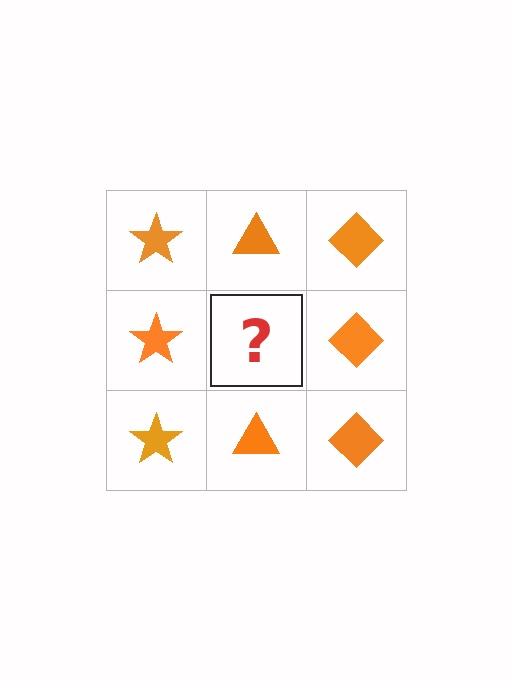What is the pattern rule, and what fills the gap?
The rule is that each column has a consistent shape. The gap should be filled with an orange triangle.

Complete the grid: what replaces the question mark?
The question mark should be replaced with an orange triangle.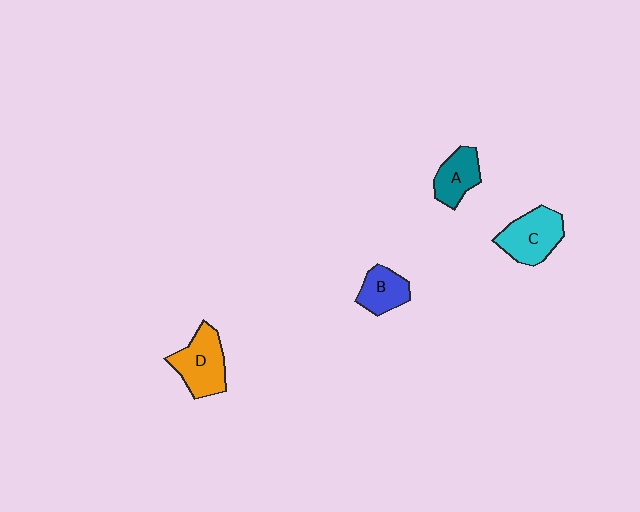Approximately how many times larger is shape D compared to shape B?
Approximately 1.5 times.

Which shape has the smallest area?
Shape B (blue).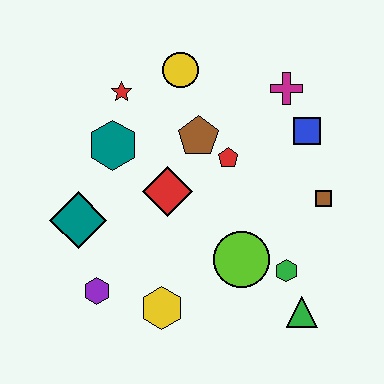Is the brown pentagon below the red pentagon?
No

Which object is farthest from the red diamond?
The green triangle is farthest from the red diamond.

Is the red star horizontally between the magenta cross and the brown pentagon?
No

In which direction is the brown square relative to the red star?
The brown square is to the right of the red star.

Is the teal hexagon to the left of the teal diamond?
No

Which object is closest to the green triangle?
The green hexagon is closest to the green triangle.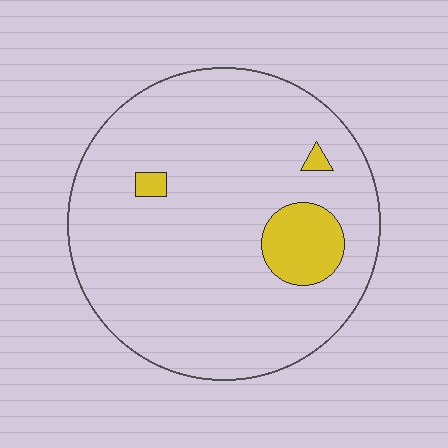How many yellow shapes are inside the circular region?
3.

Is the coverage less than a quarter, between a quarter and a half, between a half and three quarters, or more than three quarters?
Less than a quarter.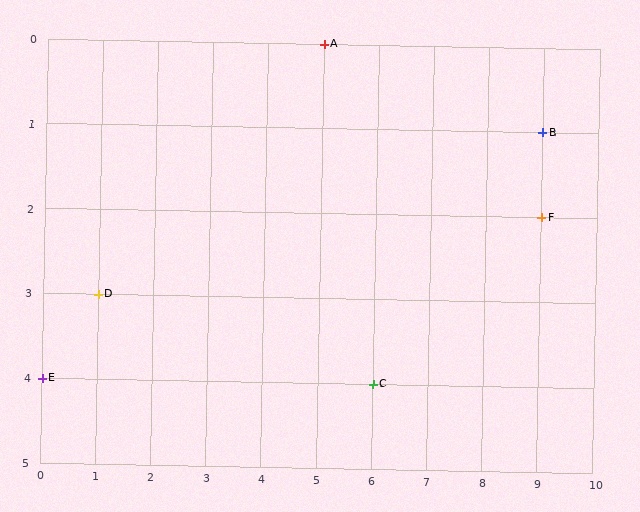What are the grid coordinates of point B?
Point B is at grid coordinates (9, 1).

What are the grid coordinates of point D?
Point D is at grid coordinates (1, 3).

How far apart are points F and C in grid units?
Points F and C are 3 columns and 2 rows apart (about 3.6 grid units diagonally).